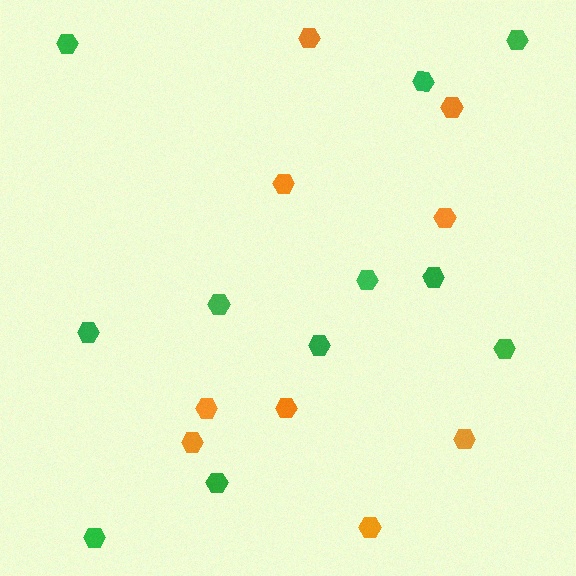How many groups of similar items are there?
There are 2 groups: one group of green hexagons (11) and one group of orange hexagons (9).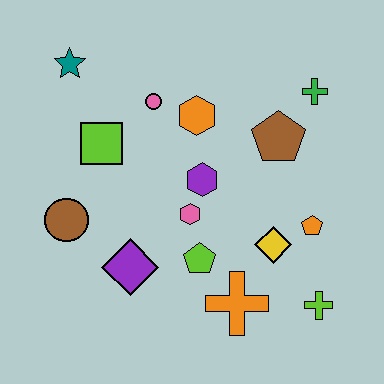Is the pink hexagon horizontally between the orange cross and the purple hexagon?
No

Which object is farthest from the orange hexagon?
The lime cross is farthest from the orange hexagon.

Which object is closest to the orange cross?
The lime pentagon is closest to the orange cross.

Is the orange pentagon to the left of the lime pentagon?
No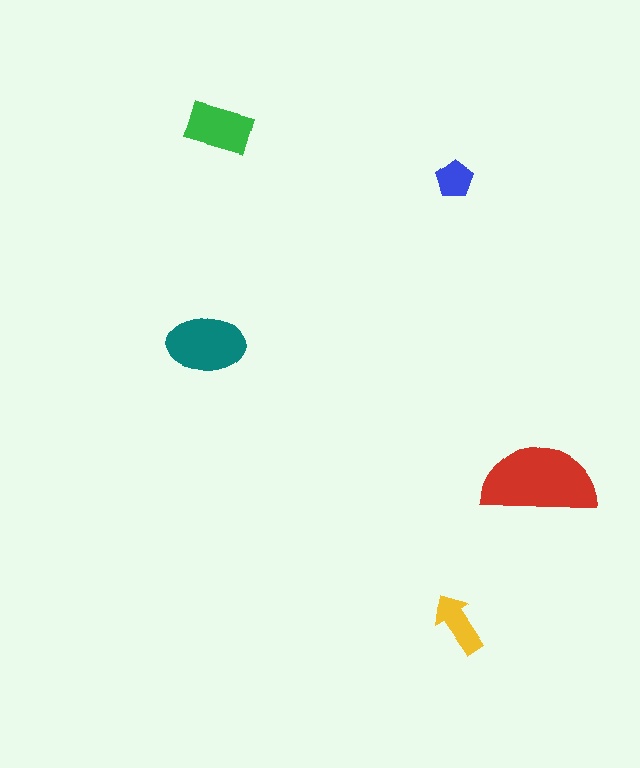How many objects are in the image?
There are 5 objects in the image.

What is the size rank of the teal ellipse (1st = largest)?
2nd.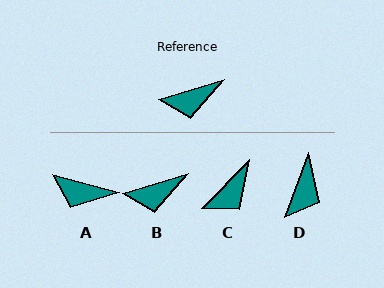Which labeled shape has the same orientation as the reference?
B.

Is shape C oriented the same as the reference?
No, it is off by about 29 degrees.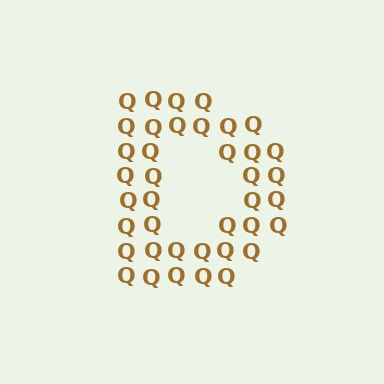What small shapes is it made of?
It is made of small letter Q's.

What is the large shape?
The large shape is the letter D.